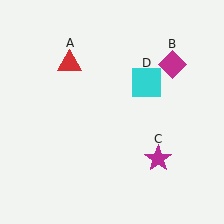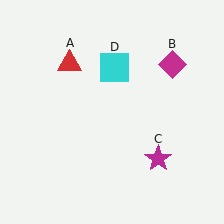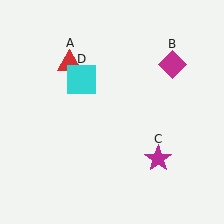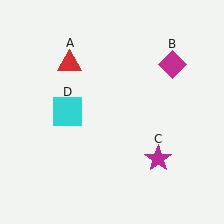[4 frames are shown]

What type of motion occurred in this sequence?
The cyan square (object D) rotated counterclockwise around the center of the scene.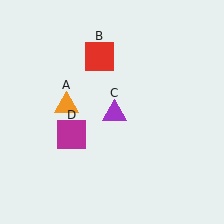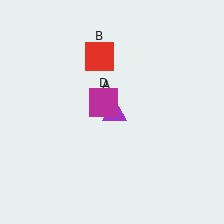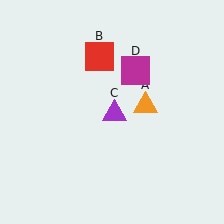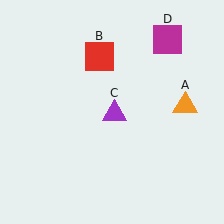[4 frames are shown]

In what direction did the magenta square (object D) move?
The magenta square (object D) moved up and to the right.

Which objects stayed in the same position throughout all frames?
Red square (object B) and purple triangle (object C) remained stationary.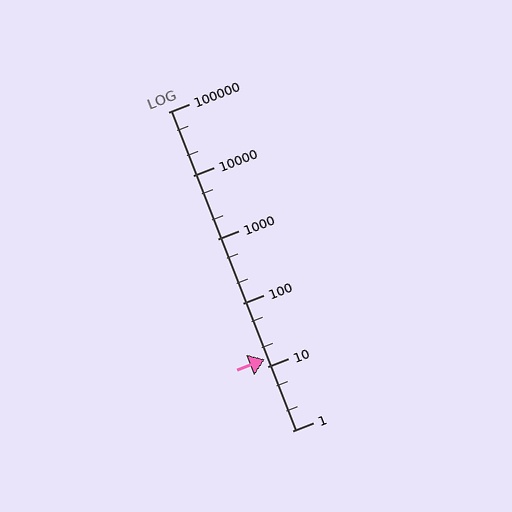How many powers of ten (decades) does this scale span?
The scale spans 5 decades, from 1 to 100000.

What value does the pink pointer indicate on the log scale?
The pointer indicates approximately 13.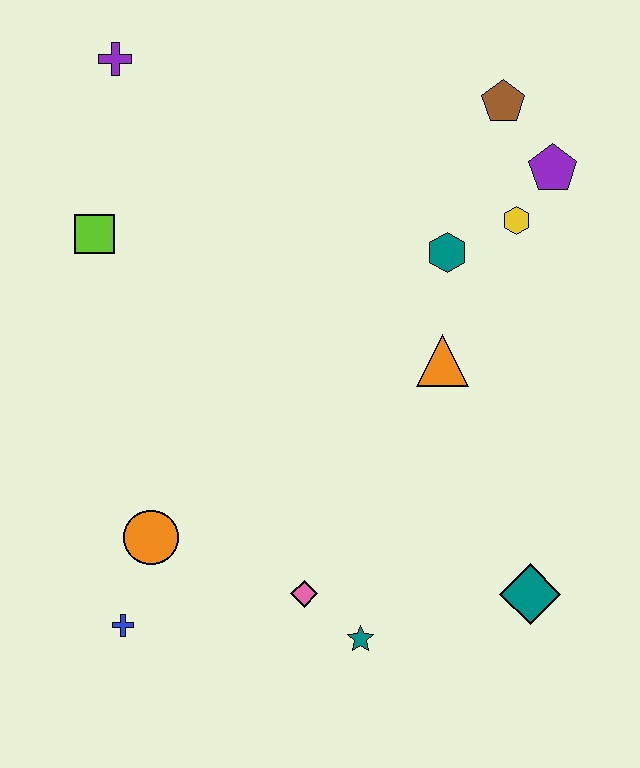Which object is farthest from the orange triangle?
The purple cross is farthest from the orange triangle.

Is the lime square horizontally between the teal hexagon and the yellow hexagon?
No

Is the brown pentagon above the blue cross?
Yes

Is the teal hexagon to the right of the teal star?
Yes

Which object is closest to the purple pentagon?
The yellow hexagon is closest to the purple pentagon.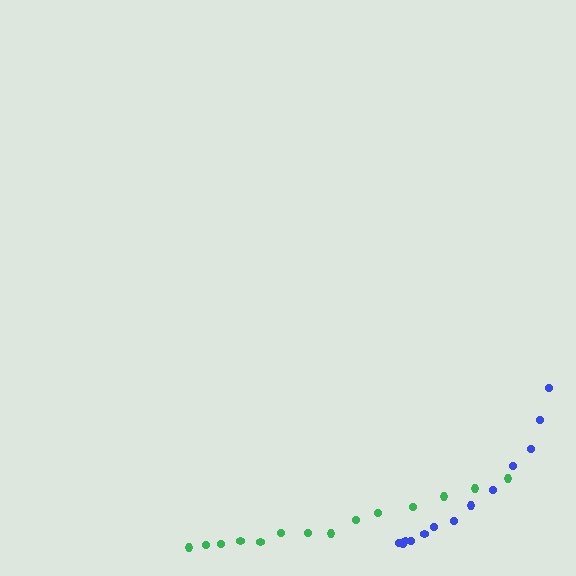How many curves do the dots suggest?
There are 2 distinct paths.